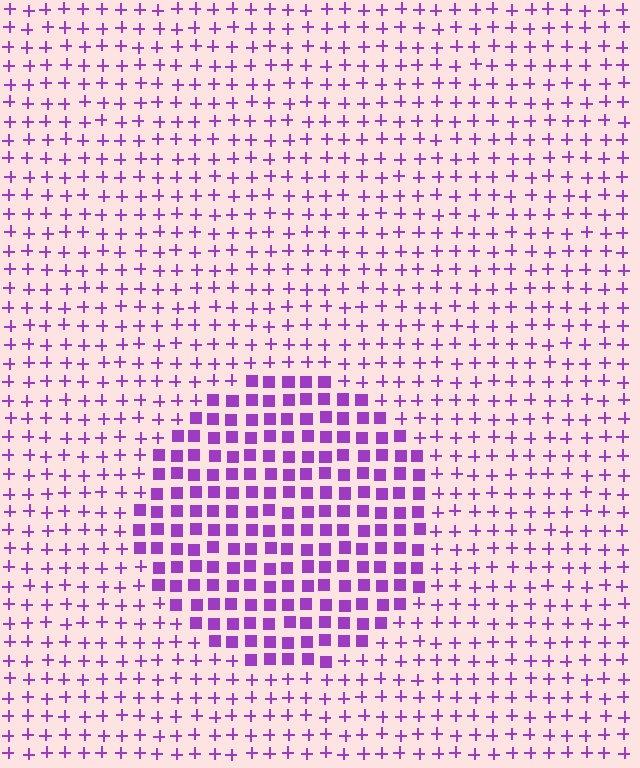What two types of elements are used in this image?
The image uses squares inside the circle region and plus signs outside it.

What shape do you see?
I see a circle.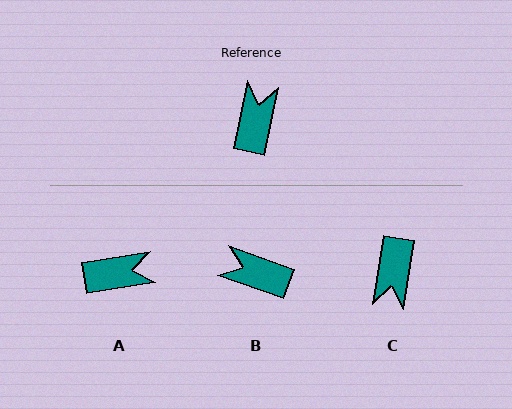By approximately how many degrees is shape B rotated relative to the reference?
Approximately 83 degrees counter-clockwise.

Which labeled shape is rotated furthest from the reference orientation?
C, about 177 degrees away.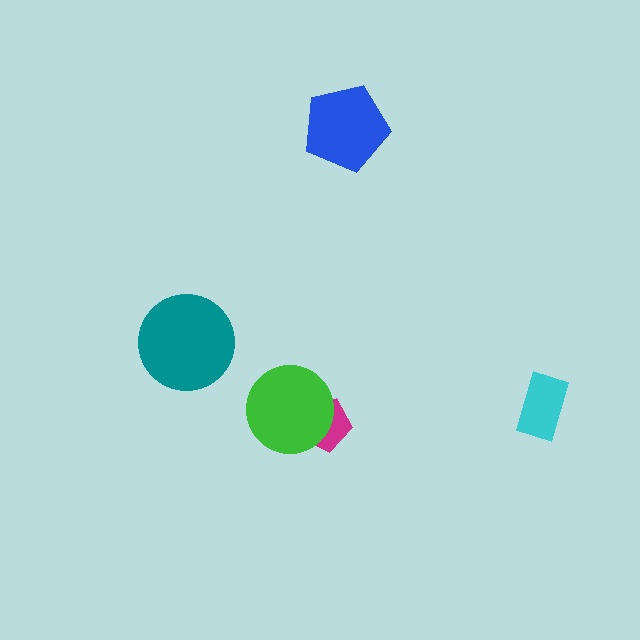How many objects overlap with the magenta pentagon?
1 object overlaps with the magenta pentagon.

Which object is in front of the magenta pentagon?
The green circle is in front of the magenta pentagon.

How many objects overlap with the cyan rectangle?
0 objects overlap with the cyan rectangle.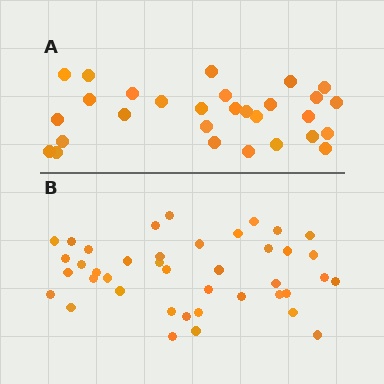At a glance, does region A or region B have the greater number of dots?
Region B (the bottom region) has more dots.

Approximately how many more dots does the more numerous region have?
Region B has roughly 12 or so more dots than region A.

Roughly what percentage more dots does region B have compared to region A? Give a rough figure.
About 40% more.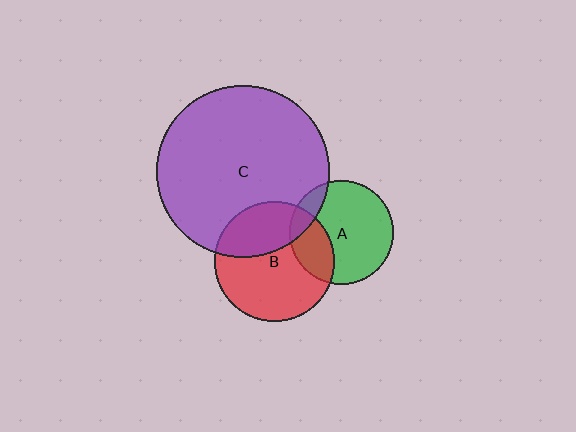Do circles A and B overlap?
Yes.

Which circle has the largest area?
Circle C (purple).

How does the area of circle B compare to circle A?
Approximately 1.3 times.